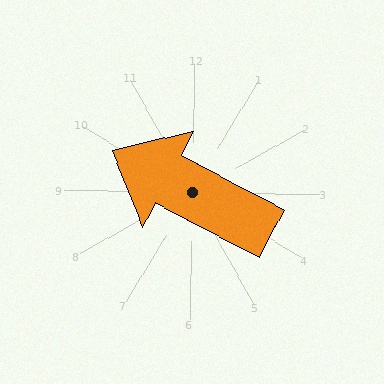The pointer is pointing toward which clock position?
Roughly 10 o'clock.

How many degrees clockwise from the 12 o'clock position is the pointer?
Approximately 297 degrees.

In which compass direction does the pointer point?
Northwest.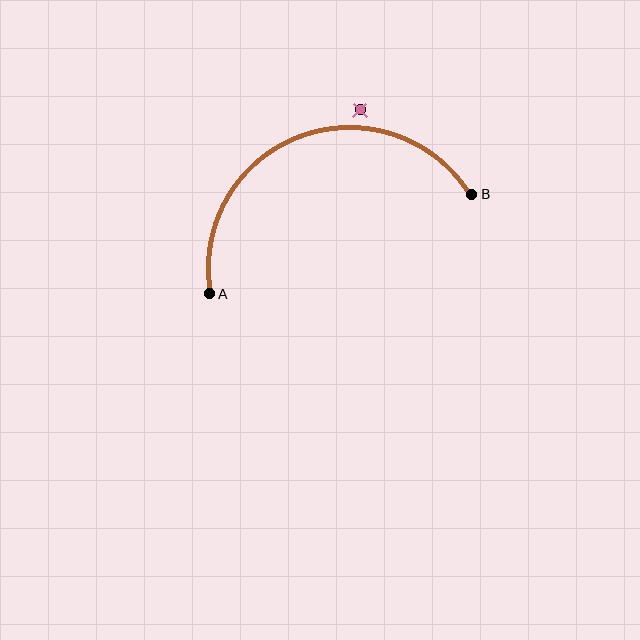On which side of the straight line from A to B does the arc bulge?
The arc bulges above the straight line connecting A and B.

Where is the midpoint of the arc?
The arc midpoint is the point on the curve farthest from the straight line joining A and B. It sits above that line.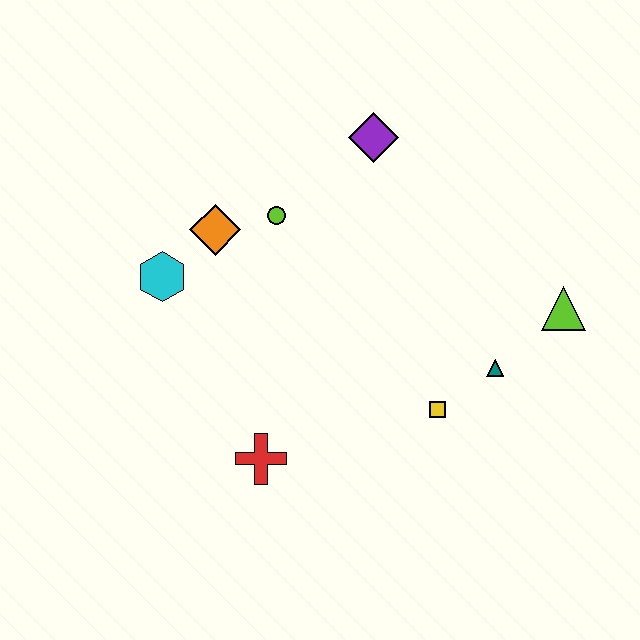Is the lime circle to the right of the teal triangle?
No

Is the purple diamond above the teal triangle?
Yes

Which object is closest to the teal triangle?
The yellow square is closest to the teal triangle.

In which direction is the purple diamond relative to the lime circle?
The purple diamond is to the right of the lime circle.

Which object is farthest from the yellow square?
The cyan hexagon is farthest from the yellow square.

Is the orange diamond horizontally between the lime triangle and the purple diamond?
No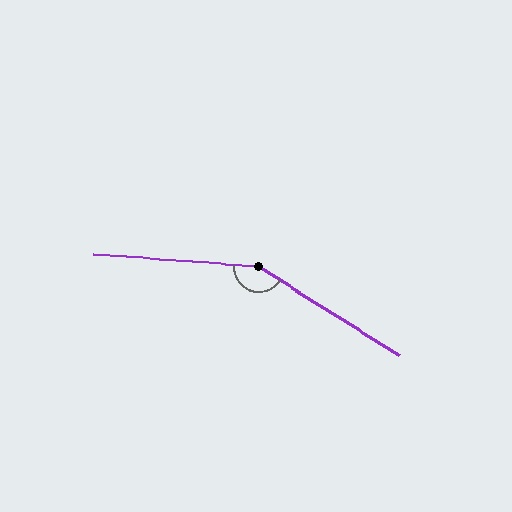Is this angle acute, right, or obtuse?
It is obtuse.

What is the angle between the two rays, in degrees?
Approximately 152 degrees.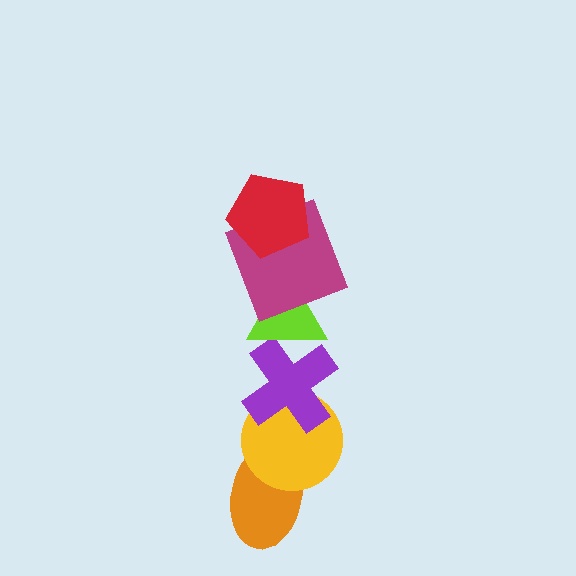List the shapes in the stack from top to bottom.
From top to bottom: the red pentagon, the magenta square, the lime triangle, the purple cross, the yellow circle, the orange ellipse.